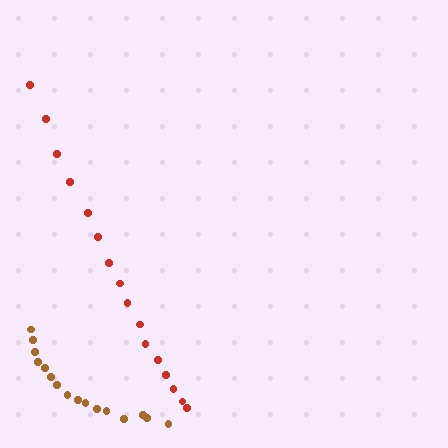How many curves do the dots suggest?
There are 2 distinct paths.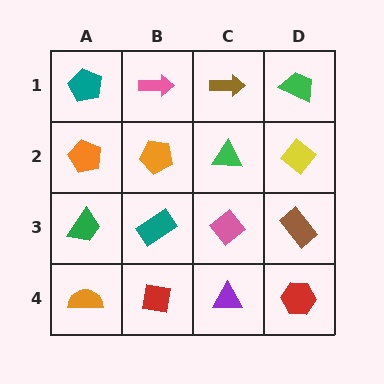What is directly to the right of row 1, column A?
A pink arrow.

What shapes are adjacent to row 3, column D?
A yellow diamond (row 2, column D), a red hexagon (row 4, column D), a pink diamond (row 3, column C).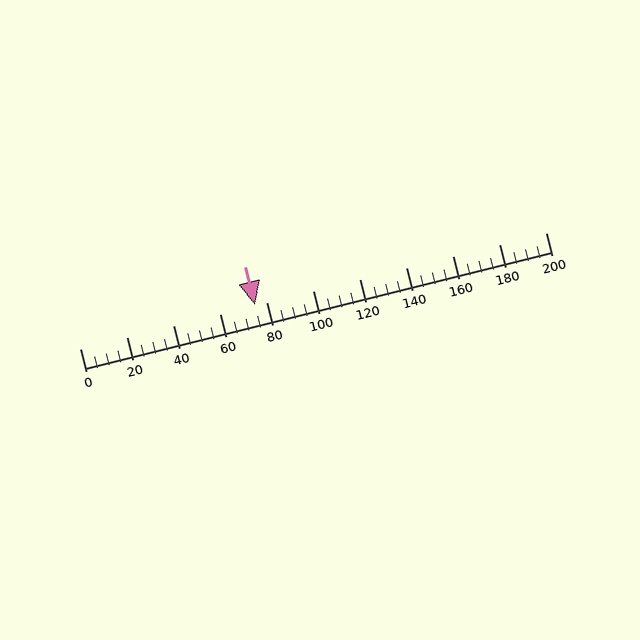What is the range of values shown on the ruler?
The ruler shows values from 0 to 200.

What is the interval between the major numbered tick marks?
The major tick marks are spaced 20 units apart.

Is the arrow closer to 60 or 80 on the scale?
The arrow is closer to 80.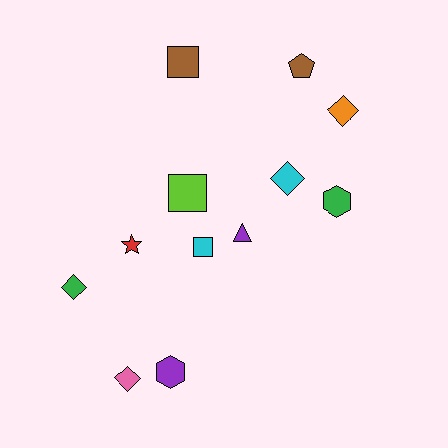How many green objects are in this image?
There are 2 green objects.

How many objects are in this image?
There are 12 objects.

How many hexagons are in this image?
There are 2 hexagons.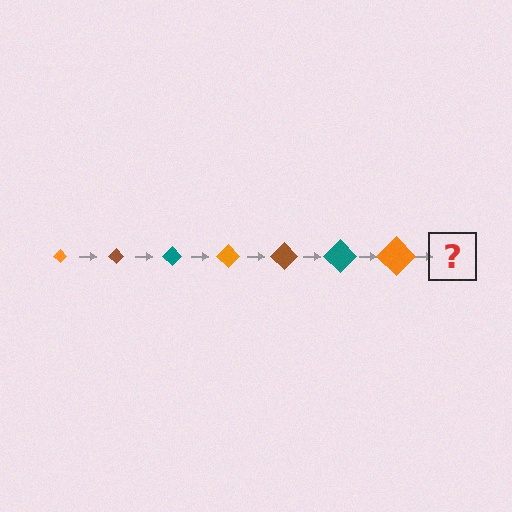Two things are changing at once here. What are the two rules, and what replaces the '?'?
The two rules are that the diamond grows larger each step and the color cycles through orange, brown, and teal. The '?' should be a brown diamond, larger than the previous one.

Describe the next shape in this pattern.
It should be a brown diamond, larger than the previous one.